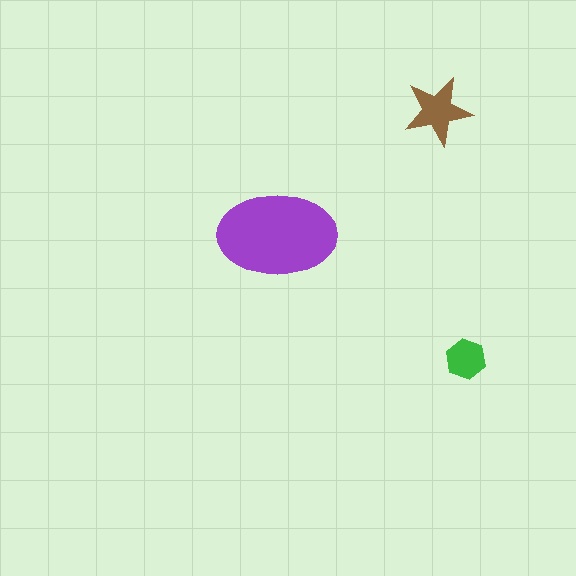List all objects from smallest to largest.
The green hexagon, the brown star, the purple ellipse.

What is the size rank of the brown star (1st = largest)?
2nd.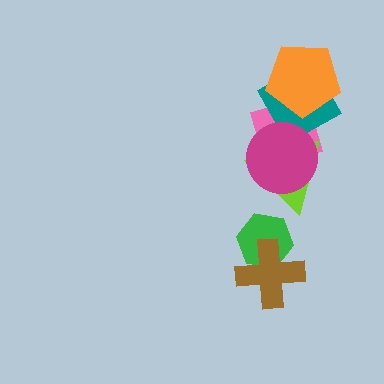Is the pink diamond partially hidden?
Yes, it is partially covered by another shape.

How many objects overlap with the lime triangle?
2 objects overlap with the lime triangle.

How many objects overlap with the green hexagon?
1 object overlaps with the green hexagon.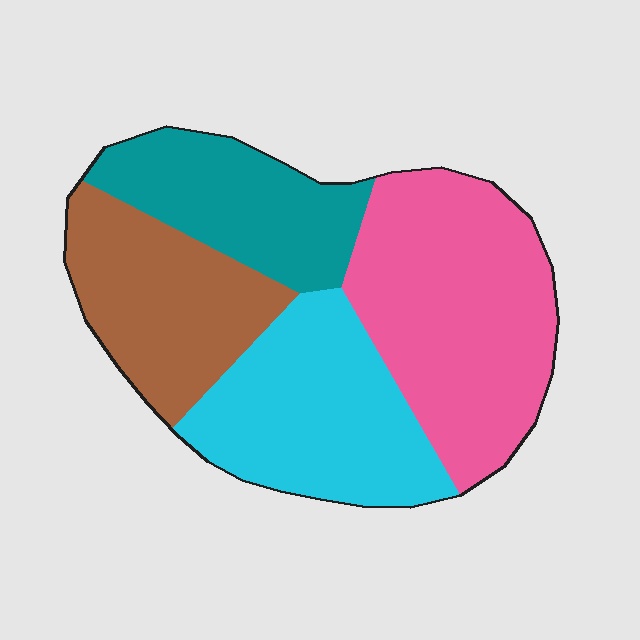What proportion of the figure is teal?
Teal takes up about one fifth (1/5) of the figure.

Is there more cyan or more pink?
Pink.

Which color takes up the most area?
Pink, at roughly 35%.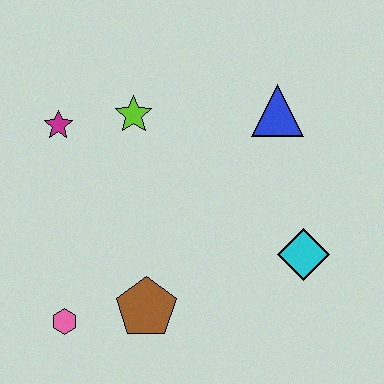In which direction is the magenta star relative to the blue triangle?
The magenta star is to the left of the blue triangle.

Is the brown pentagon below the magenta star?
Yes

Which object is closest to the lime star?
The magenta star is closest to the lime star.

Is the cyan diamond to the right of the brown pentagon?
Yes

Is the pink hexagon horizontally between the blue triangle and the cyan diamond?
No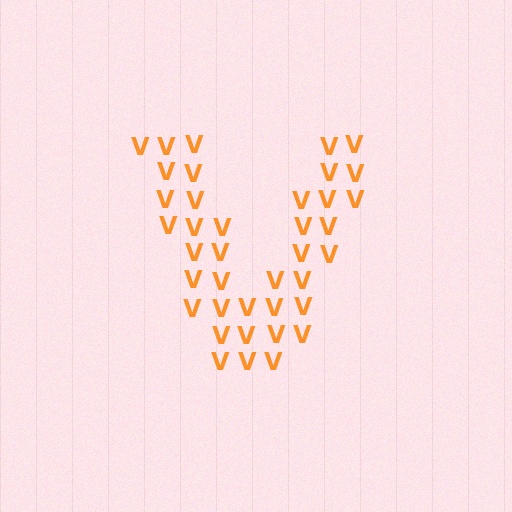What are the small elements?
The small elements are letter V's.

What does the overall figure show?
The overall figure shows the letter V.